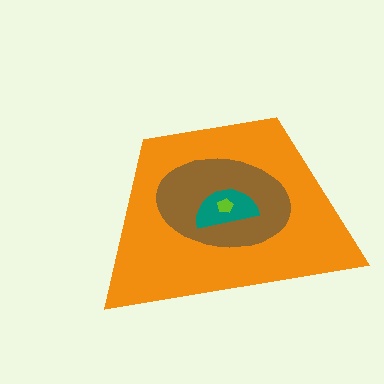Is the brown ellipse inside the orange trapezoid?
Yes.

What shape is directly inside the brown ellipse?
The teal semicircle.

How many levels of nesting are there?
4.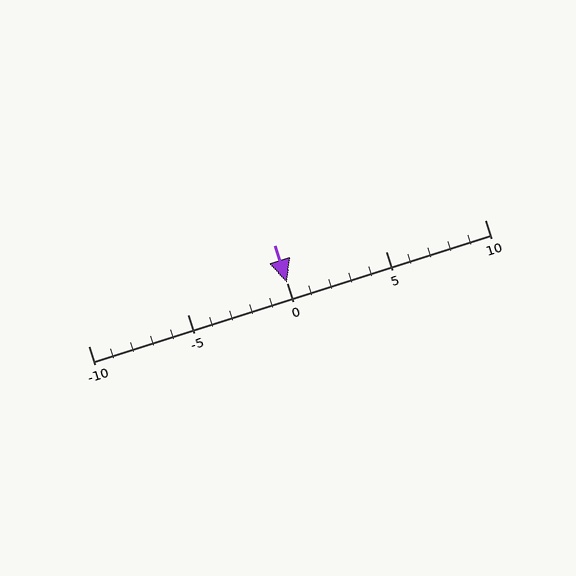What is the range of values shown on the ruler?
The ruler shows values from -10 to 10.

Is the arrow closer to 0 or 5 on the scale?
The arrow is closer to 0.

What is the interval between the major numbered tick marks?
The major tick marks are spaced 5 units apart.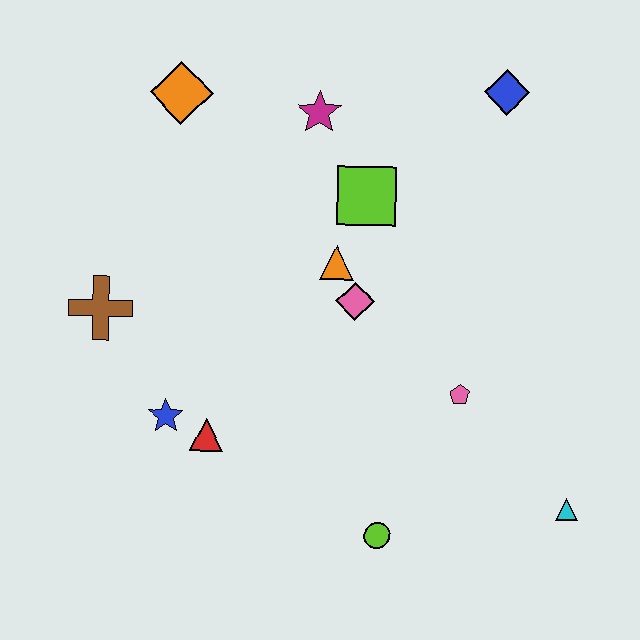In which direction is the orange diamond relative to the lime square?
The orange diamond is to the left of the lime square.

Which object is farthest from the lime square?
The cyan triangle is farthest from the lime square.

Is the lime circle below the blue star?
Yes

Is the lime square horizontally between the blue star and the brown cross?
No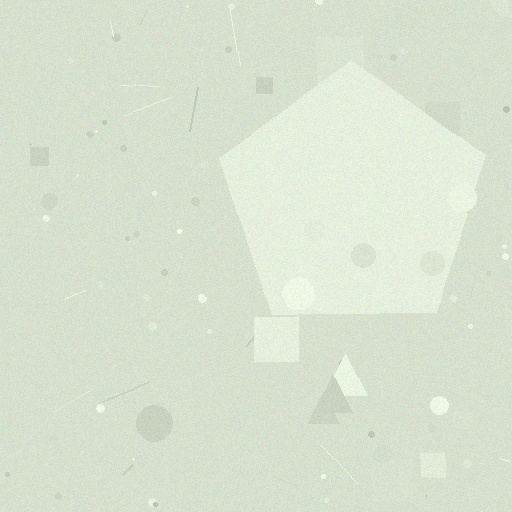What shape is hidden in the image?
A pentagon is hidden in the image.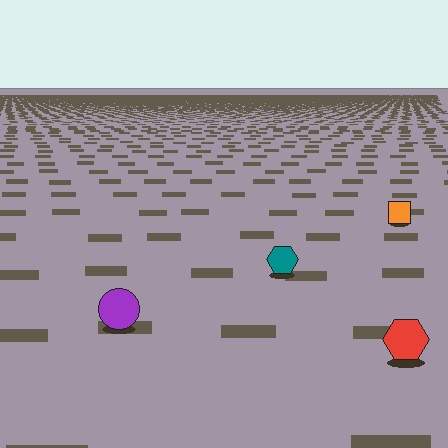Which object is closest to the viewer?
The red hexagon is closest. The texture marks near it are larger and more spread out.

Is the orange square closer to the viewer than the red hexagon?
No. The red hexagon is closer — you can tell from the texture gradient: the ground texture is coarser near it.